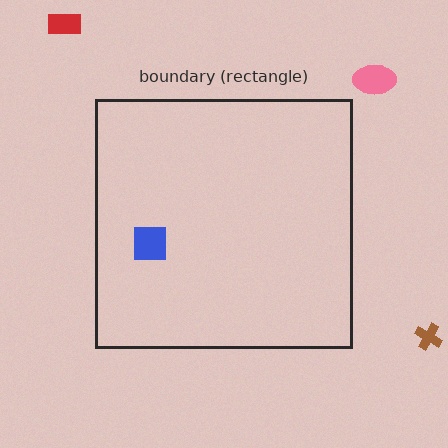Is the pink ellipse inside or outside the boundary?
Outside.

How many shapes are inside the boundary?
1 inside, 3 outside.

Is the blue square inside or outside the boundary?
Inside.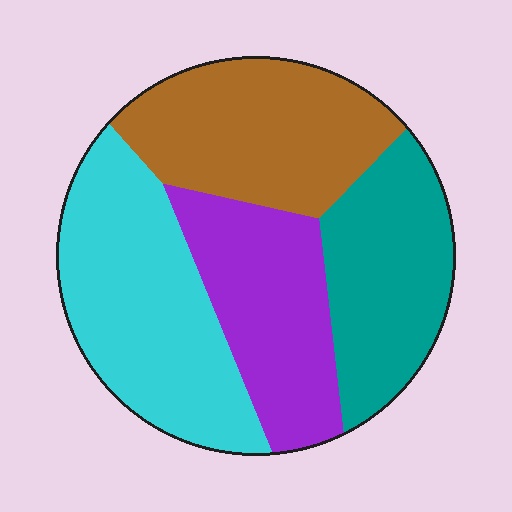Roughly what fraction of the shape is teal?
Teal takes up about one fifth (1/5) of the shape.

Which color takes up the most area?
Cyan, at roughly 30%.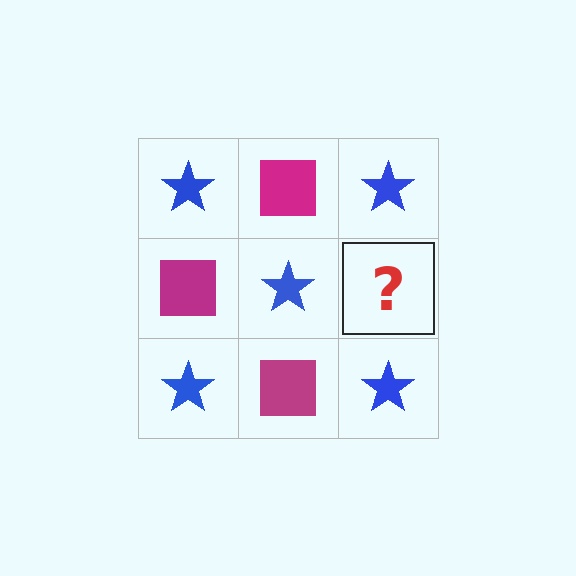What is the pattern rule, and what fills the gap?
The rule is that it alternates blue star and magenta square in a checkerboard pattern. The gap should be filled with a magenta square.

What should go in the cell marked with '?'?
The missing cell should contain a magenta square.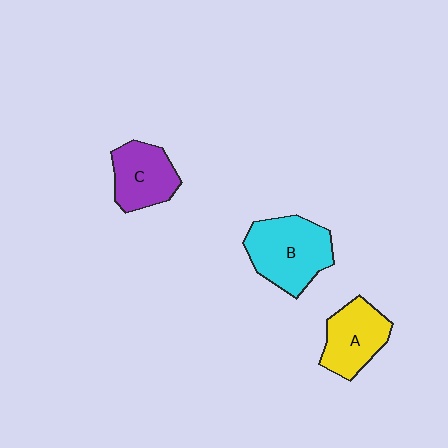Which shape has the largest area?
Shape B (cyan).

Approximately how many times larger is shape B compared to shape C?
Approximately 1.4 times.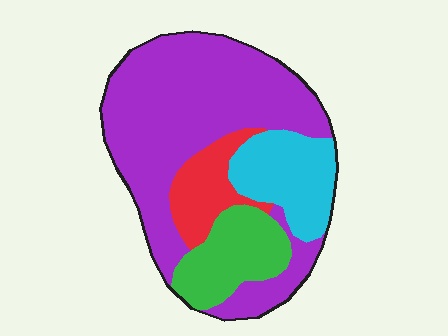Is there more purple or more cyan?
Purple.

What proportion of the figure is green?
Green covers around 15% of the figure.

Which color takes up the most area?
Purple, at roughly 55%.